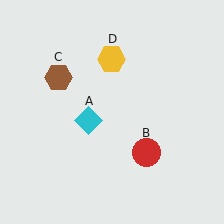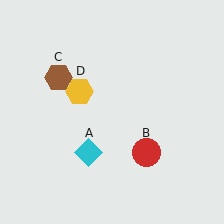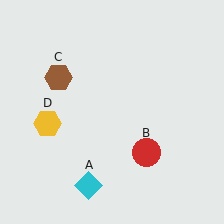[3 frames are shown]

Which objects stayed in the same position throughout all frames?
Red circle (object B) and brown hexagon (object C) remained stationary.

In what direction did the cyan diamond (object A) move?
The cyan diamond (object A) moved down.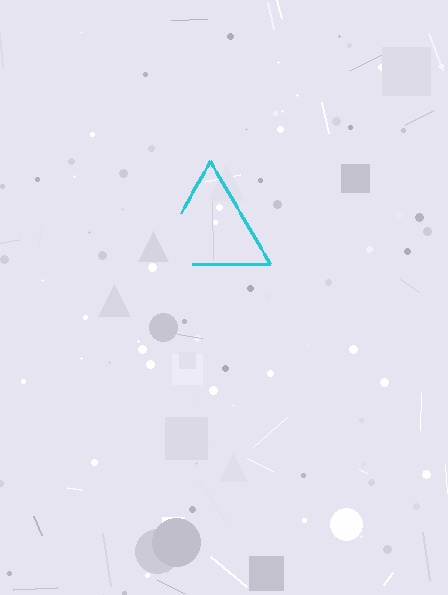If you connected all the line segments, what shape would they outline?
They would outline a triangle.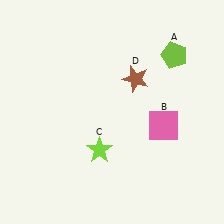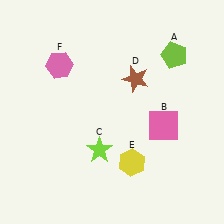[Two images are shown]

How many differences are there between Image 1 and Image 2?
There are 2 differences between the two images.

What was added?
A yellow hexagon (E), a pink hexagon (F) were added in Image 2.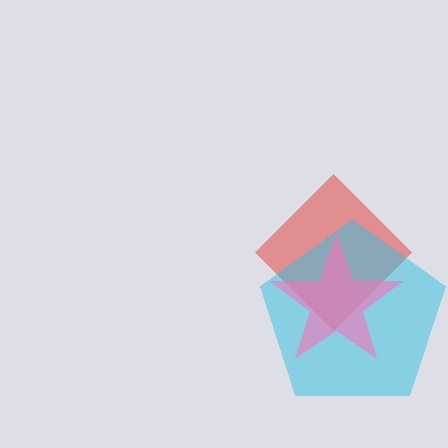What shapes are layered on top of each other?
The layered shapes are: a red diamond, a cyan pentagon, a pink star.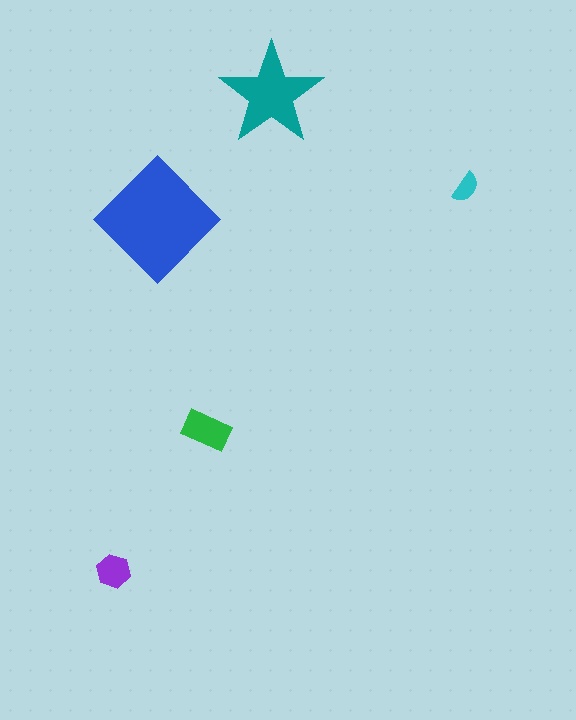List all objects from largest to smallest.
The blue diamond, the teal star, the green rectangle, the purple hexagon, the cyan semicircle.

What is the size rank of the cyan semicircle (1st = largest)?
5th.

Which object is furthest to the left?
The purple hexagon is leftmost.